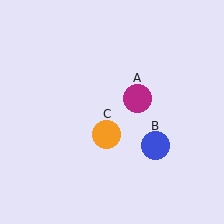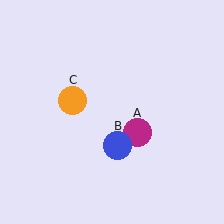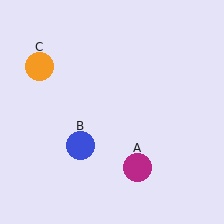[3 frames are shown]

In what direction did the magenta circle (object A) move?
The magenta circle (object A) moved down.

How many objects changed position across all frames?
3 objects changed position: magenta circle (object A), blue circle (object B), orange circle (object C).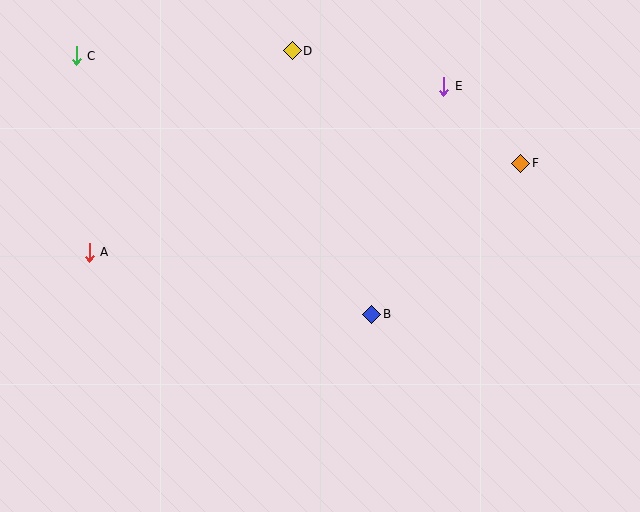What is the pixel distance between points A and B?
The distance between A and B is 289 pixels.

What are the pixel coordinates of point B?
Point B is at (372, 314).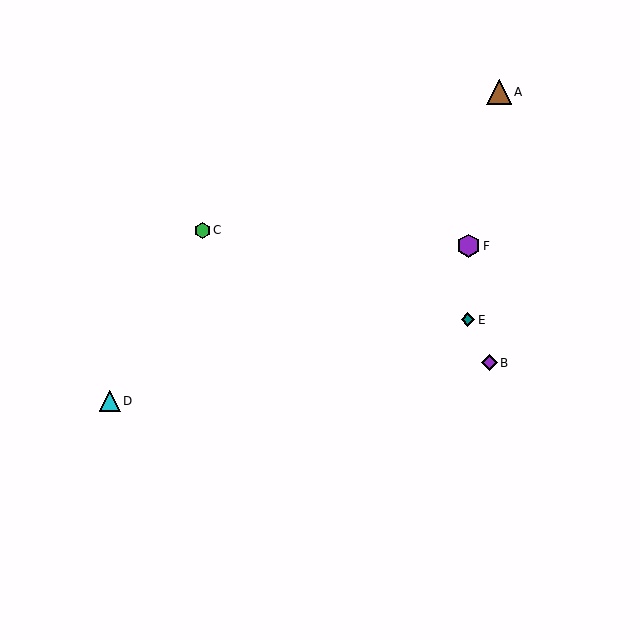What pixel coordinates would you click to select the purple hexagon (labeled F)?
Click at (468, 246) to select the purple hexagon F.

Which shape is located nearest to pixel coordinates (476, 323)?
The teal diamond (labeled E) at (468, 320) is nearest to that location.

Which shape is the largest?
The brown triangle (labeled A) is the largest.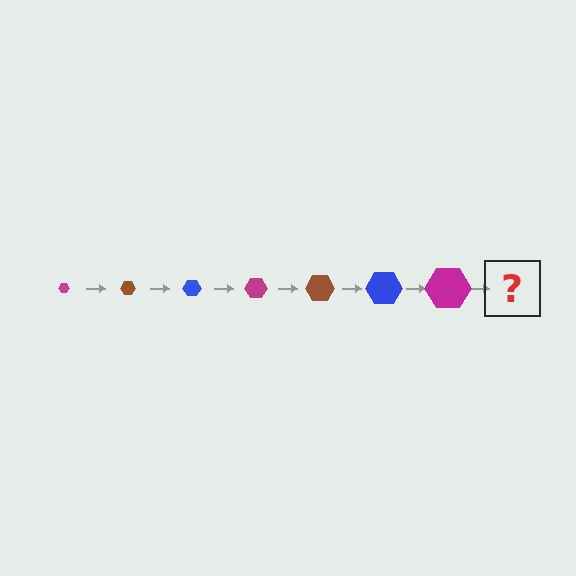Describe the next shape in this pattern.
It should be a brown hexagon, larger than the previous one.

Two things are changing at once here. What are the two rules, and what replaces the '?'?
The two rules are that the hexagon grows larger each step and the color cycles through magenta, brown, and blue. The '?' should be a brown hexagon, larger than the previous one.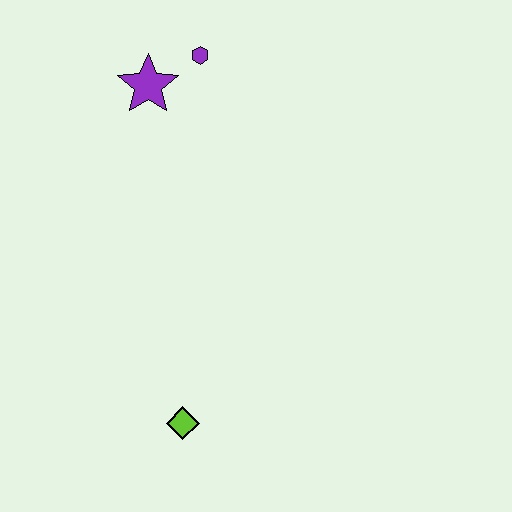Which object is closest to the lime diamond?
The purple star is closest to the lime diamond.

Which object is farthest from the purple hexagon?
The lime diamond is farthest from the purple hexagon.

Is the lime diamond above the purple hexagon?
No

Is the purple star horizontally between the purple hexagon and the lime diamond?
No